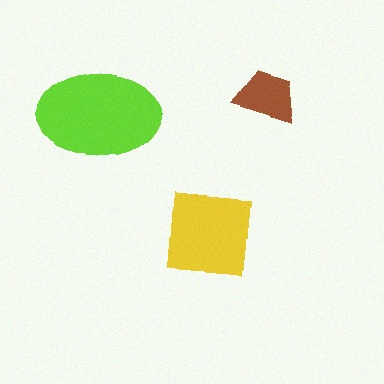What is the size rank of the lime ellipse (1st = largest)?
1st.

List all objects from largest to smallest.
The lime ellipse, the yellow square, the brown trapezoid.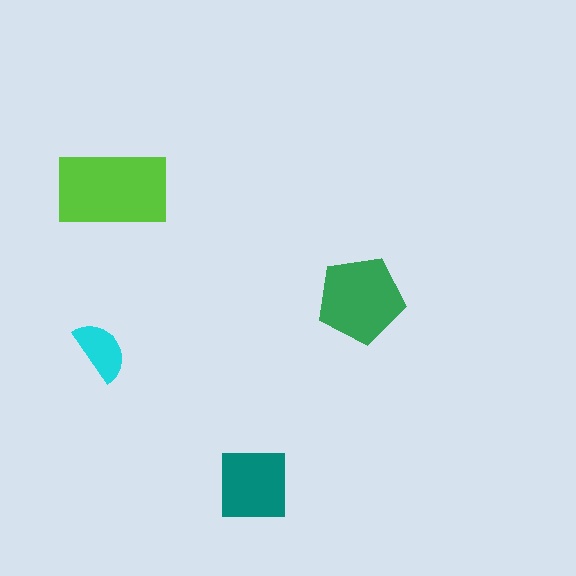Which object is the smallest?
The cyan semicircle.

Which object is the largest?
The lime rectangle.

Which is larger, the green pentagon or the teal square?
The green pentagon.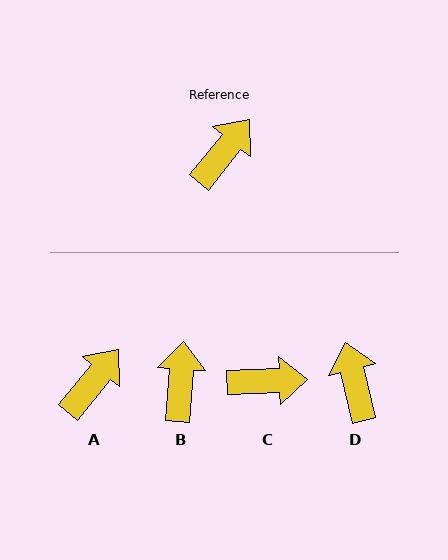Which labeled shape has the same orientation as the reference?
A.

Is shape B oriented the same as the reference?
No, it is off by about 35 degrees.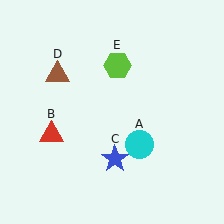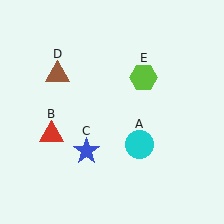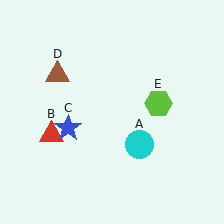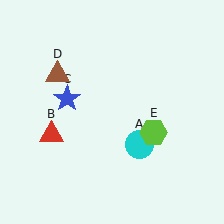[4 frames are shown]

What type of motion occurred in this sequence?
The blue star (object C), lime hexagon (object E) rotated clockwise around the center of the scene.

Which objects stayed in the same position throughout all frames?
Cyan circle (object A) and red triangle (object B) and brown triangle (object D) remained stationary.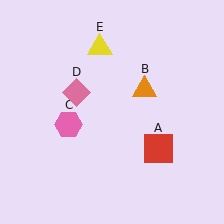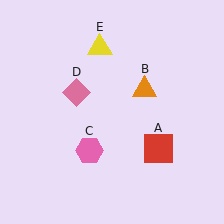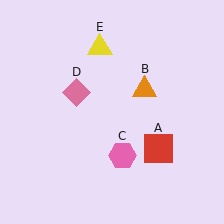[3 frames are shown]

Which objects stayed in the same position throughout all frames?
Red square (object A) and orange triangle (object B) and pink diamond (object D) and yellow triangle (object E) remained stationary.